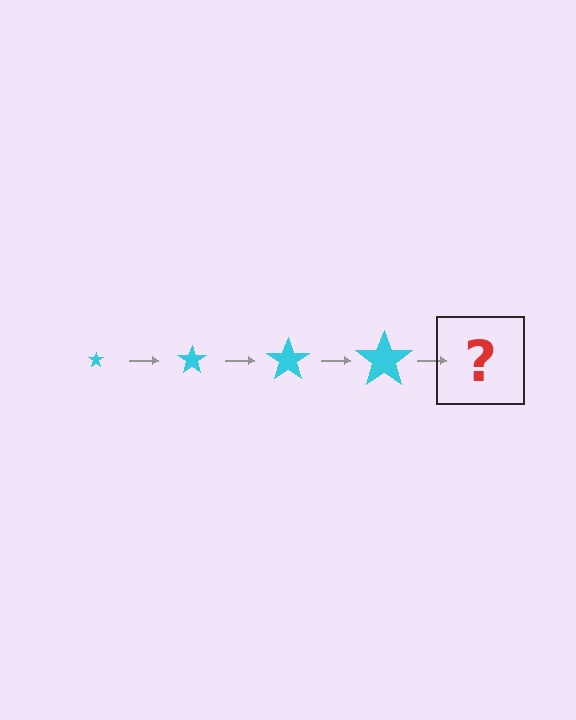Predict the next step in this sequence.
The next step is a cyan star, larger than the previous one.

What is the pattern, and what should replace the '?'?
The pattern is that the star gets progressively larger each step. The '?' should be a cyan star, larger than the previous one.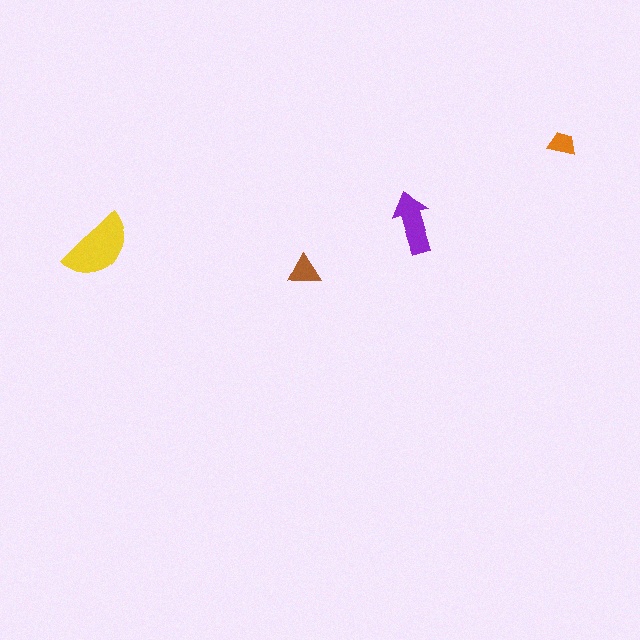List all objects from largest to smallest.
The yellow semicircle, the purple arrow, the brown triangle, the orange trapezoid.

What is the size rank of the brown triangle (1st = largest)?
3rd.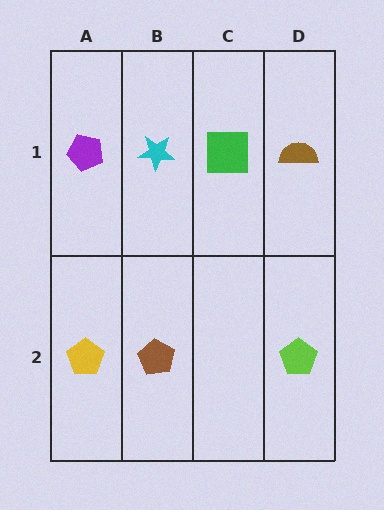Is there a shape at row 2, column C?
No, that cell is empty.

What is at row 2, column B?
A brown pentagon.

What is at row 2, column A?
A yellow pentagon.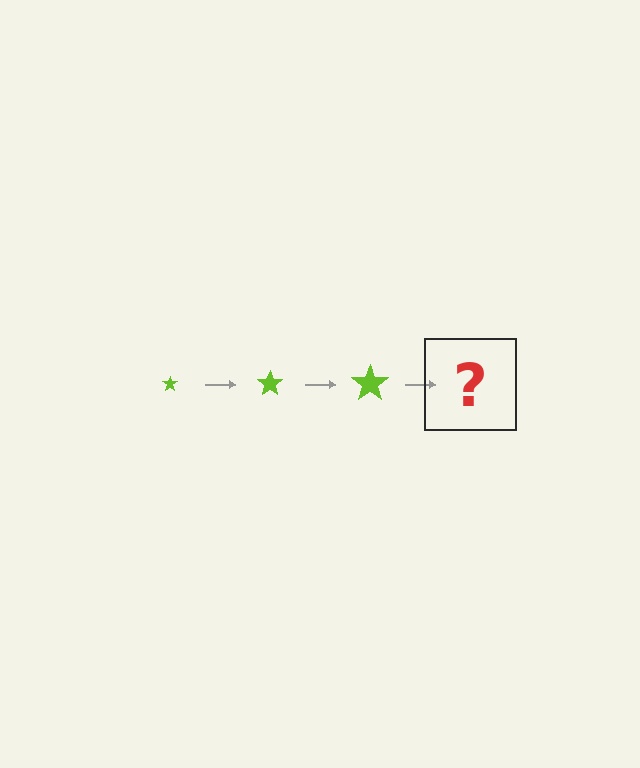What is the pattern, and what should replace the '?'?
The pattern is that the star gets progressively larger each step. The '?' should be a lime star, larger than the previous one.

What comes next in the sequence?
The next element should be a lime star, larger than the previous one.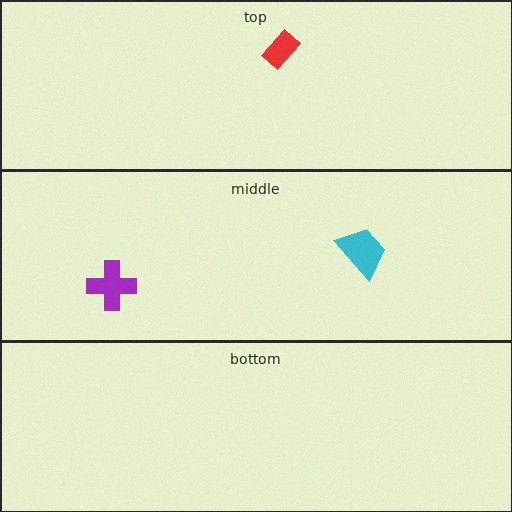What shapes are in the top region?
The red rectangle.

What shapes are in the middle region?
The purple cross, the cyan trapezoid.